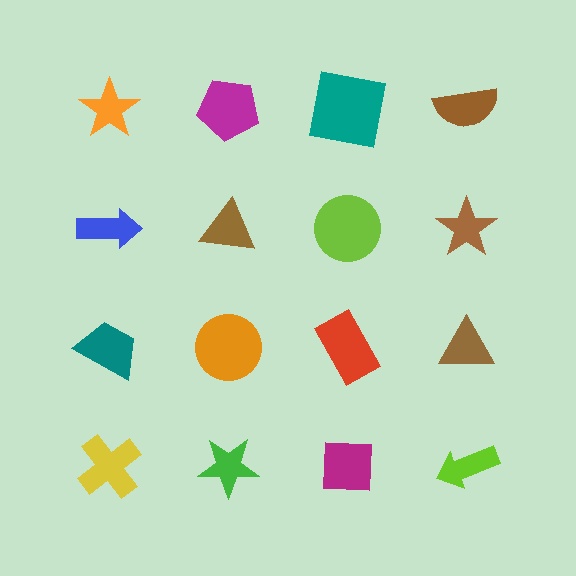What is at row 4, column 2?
A green star.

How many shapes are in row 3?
4 shapes.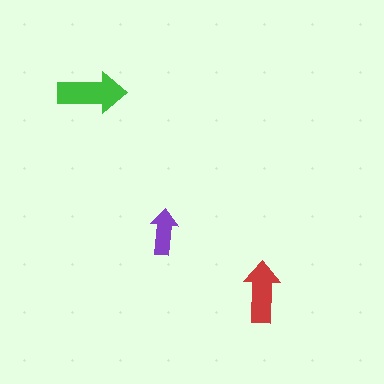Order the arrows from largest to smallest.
the green one, the red one, the purple one.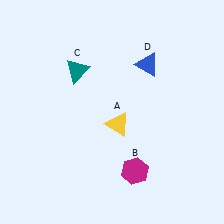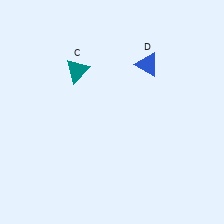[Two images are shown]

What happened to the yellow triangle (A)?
The yellow triangle (A) was removed in Image 2. It was in the bottom-right area of Image 1.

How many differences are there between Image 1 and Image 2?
There are 2 differences between the two images.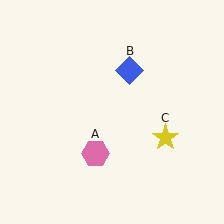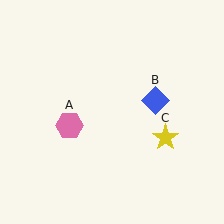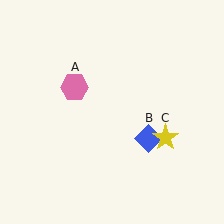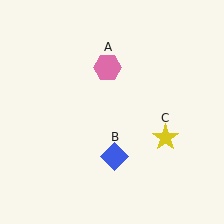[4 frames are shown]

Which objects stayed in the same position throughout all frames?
Yellow star (object C) remained stationary.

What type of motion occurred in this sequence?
The pink hexagon (object A), blue diamond (object B) rotated clockwise around the center of the scene.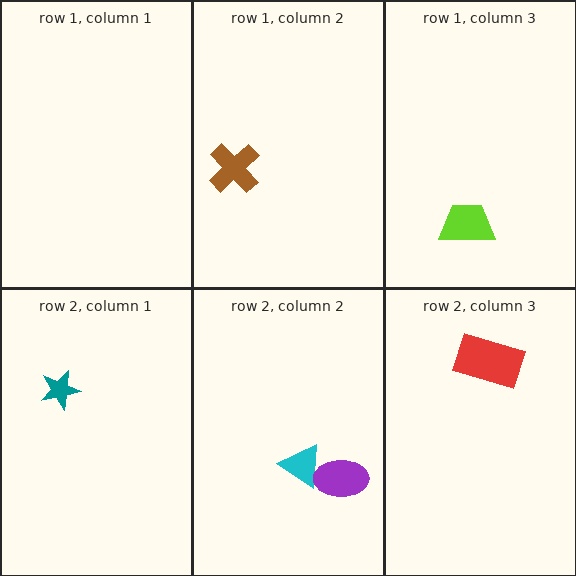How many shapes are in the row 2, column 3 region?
1.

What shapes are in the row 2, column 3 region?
The red rectangle.